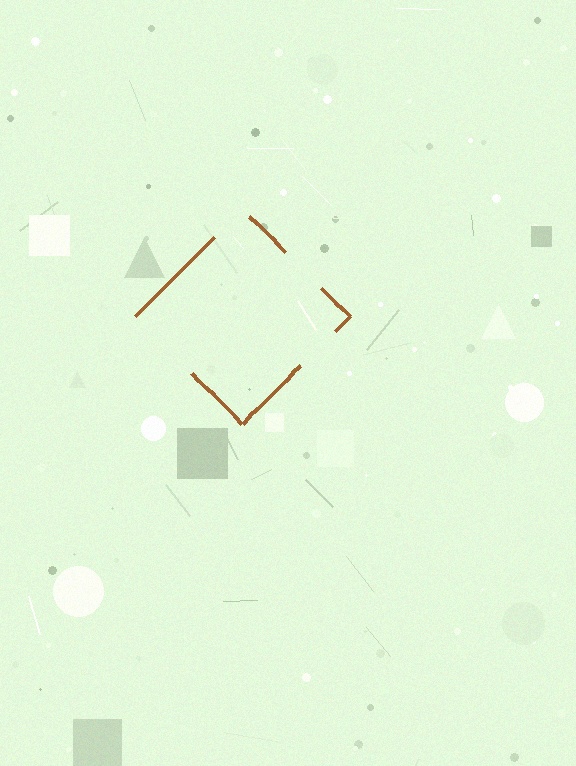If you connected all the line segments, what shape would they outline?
They would outline a diamond.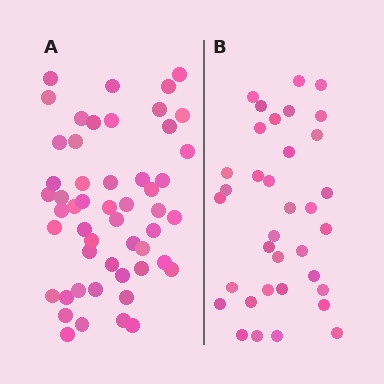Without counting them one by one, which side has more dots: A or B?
Region A (the left region) has more dots.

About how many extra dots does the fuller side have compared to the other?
Region A has approximately 15 more dots than region B.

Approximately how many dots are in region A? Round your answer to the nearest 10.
About 50 dots. (The exact count is 52, which rounds to 50.)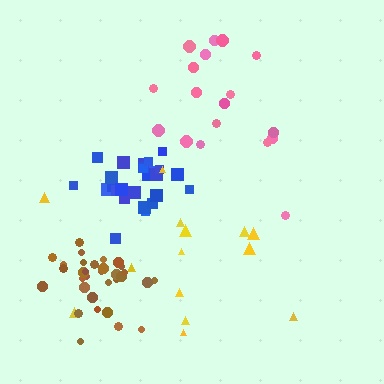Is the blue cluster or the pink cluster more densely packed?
Blue.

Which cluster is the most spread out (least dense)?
Yellow.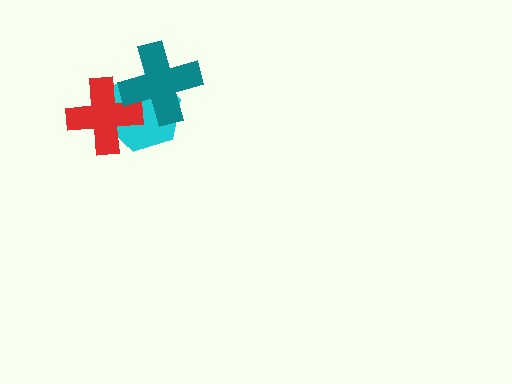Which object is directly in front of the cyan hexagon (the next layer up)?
The red cross is directly in front of the cyan hexagon.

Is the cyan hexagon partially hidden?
Yes, it is partially covered by another shape.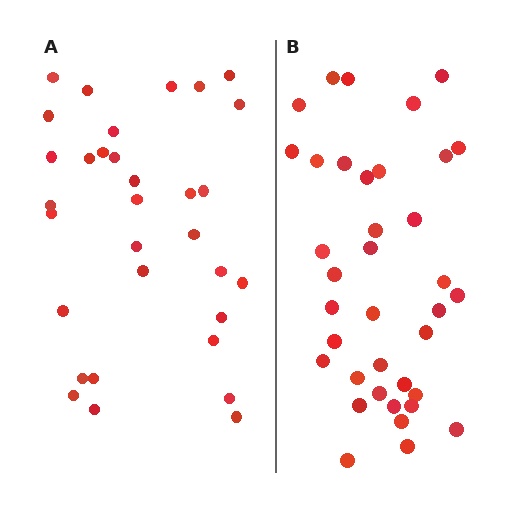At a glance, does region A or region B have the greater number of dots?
Region B (the right region) has more dots.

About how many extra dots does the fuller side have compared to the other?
Region B has about 5 more dots than region A.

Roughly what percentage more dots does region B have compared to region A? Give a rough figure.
About 15% more.